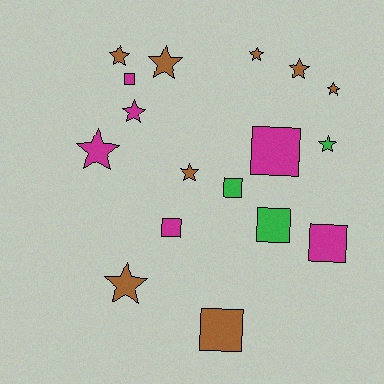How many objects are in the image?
There are 17 objects.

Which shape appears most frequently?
Star, with 10 objects.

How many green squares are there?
There are 2 green squares.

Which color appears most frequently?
Brown, with 8 objects.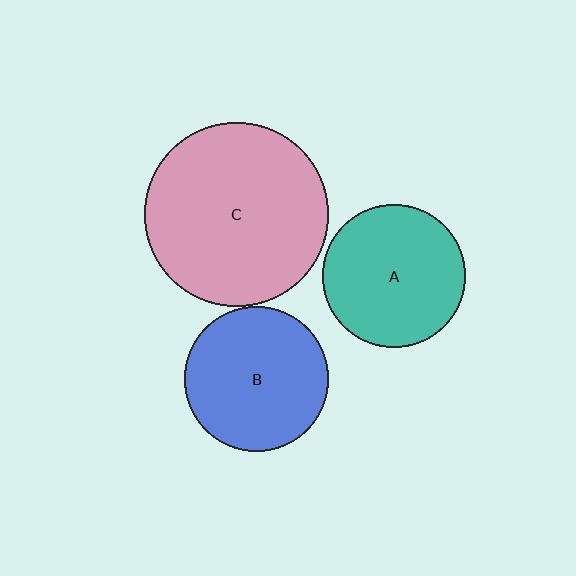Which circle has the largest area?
Circle C (pink).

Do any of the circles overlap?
No, none of the circles overlap.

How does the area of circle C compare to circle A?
Approximately 1.7 times.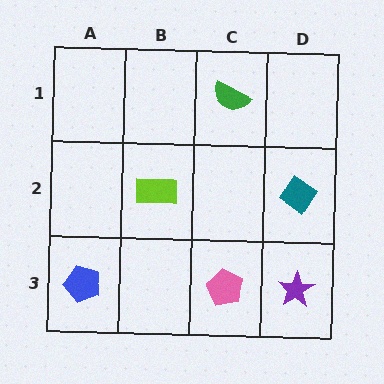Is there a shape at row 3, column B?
No, that cell is empty.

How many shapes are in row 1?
1 shape.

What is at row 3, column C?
A pink pentagon.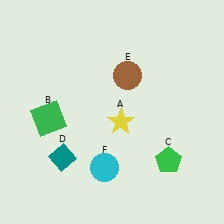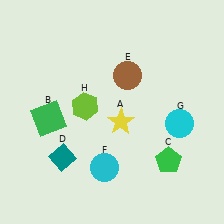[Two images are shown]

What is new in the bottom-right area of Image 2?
A cyan circle (G) was added in the bottom-right area of Image 2.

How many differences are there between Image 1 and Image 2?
There are 2 differences between the two images.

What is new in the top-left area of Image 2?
A lime hexagon (H) was added in the top-left area of Image 2.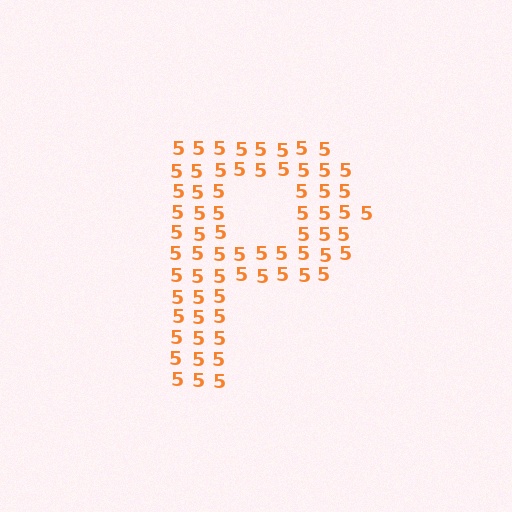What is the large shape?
The large shape is the letter P.